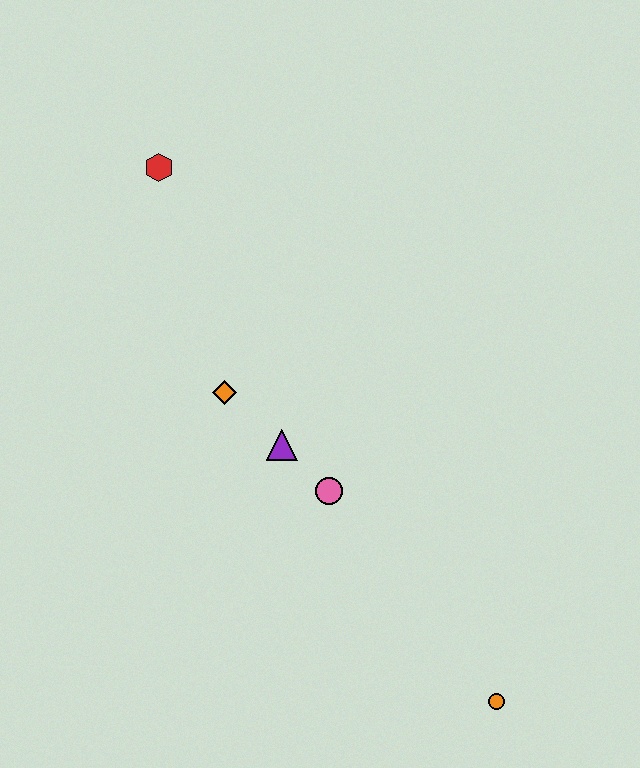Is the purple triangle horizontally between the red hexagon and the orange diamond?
No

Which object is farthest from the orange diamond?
The orange circle is farthest from the orange diamond.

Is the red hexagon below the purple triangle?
No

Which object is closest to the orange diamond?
The purple triangle is closest to the orange diamond.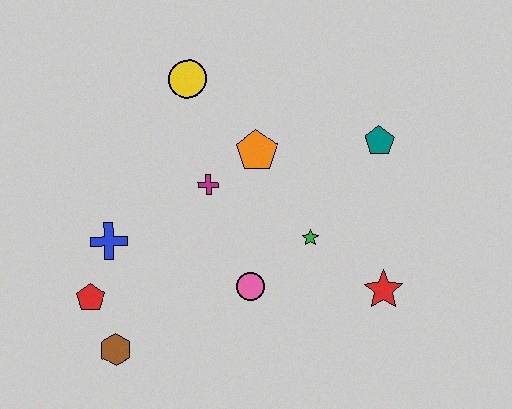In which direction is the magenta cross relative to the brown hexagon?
The magenta cross is above the brown hexagon.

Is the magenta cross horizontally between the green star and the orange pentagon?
No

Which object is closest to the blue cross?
The red pentagon is closest to the blue cross.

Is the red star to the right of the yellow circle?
Yes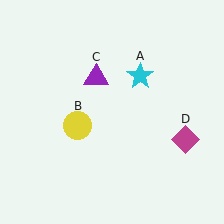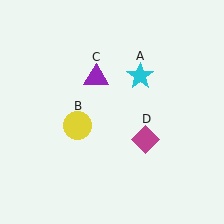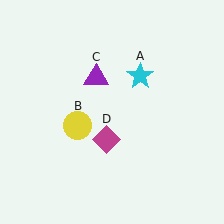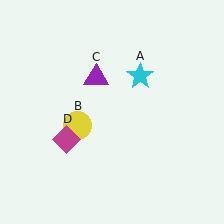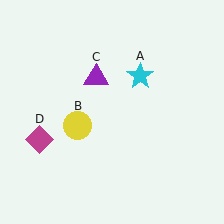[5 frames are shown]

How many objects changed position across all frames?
1 object changed position: magenta diamond (object D).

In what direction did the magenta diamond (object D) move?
The magenta diamond (object D) moved left.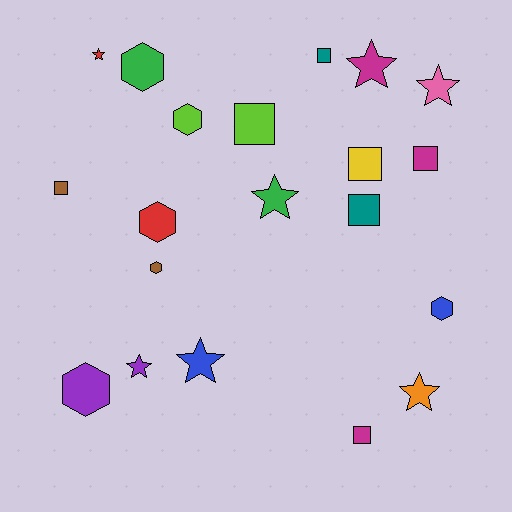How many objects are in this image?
There are 20 objects.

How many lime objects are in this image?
There are 2 lime objects.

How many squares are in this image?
There are 7 squares.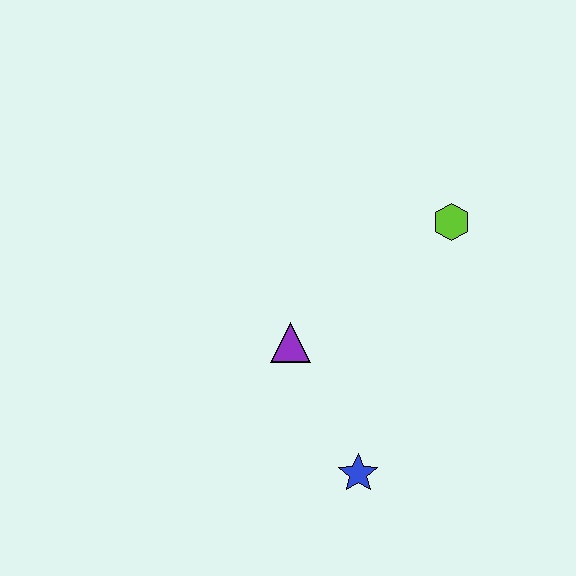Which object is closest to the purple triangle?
The blue star is closest to the purple triangle.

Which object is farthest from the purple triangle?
The lime hexagon is farthest from the purple triangle.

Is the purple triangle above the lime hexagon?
No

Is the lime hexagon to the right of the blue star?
Yes